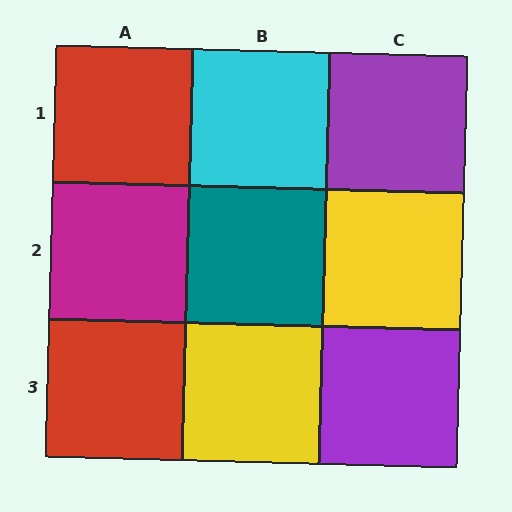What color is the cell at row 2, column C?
Yellow.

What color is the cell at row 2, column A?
Magenta.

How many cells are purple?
2 cells are purple.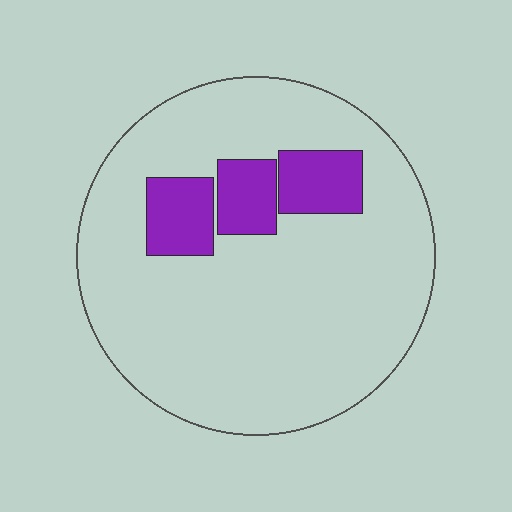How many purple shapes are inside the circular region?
3.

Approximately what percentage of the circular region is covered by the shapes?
Approximately 15%.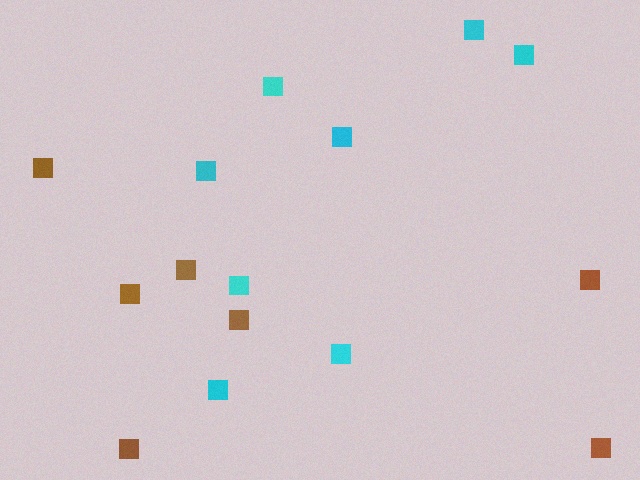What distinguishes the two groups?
There are 2 groups: one group of cyan squares (8) and one group of brown squares (7).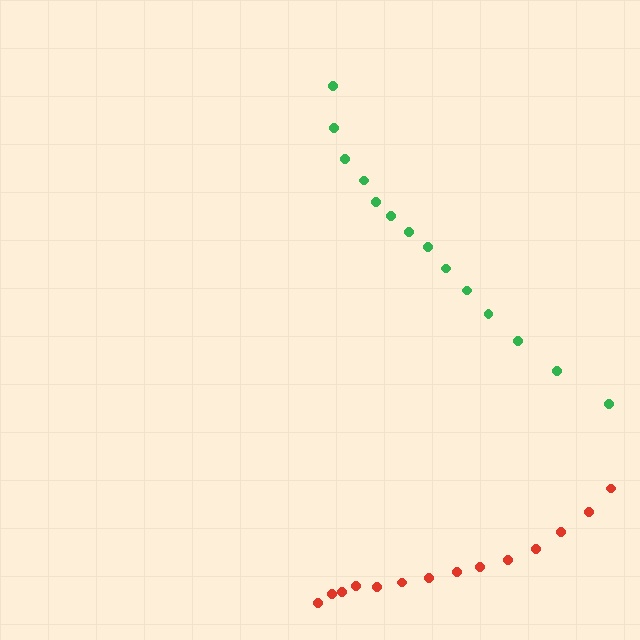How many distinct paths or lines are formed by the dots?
There are 2 distinct paths.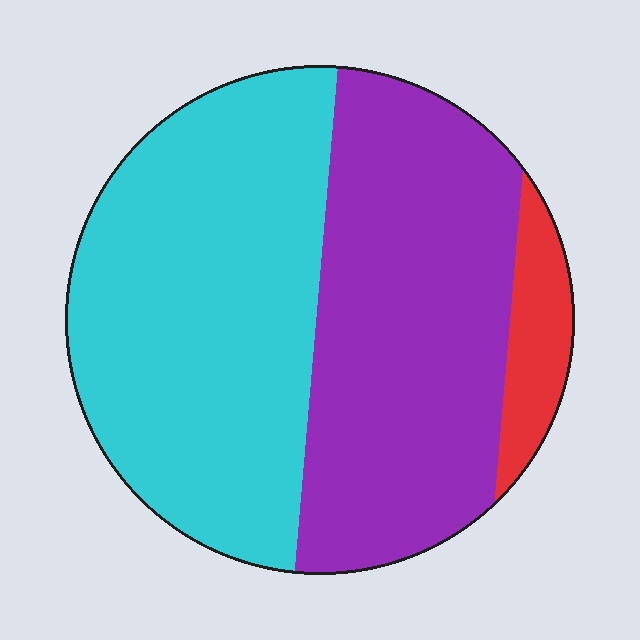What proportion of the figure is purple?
Purple takes up about two fifths (2/5) of the figure.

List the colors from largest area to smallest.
From largest to smallest: cyan, purple, red.